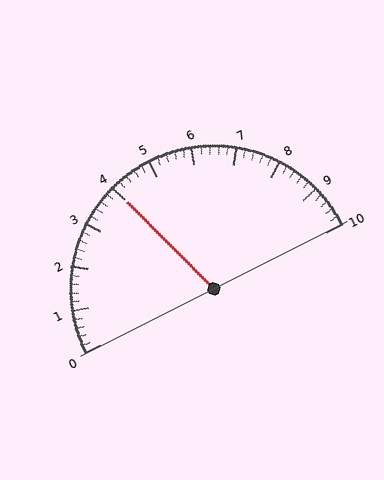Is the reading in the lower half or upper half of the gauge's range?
The reading is in the lower half of the range (0 to 10).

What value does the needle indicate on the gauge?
The needle indicates approximately 4.0.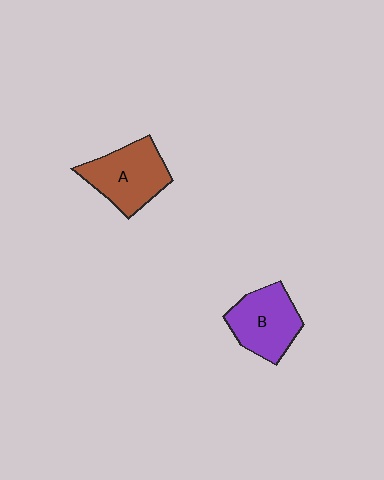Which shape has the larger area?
Shape A (brown).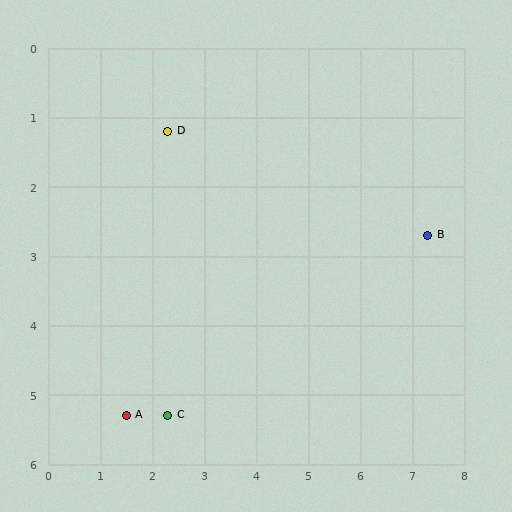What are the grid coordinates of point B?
Point B is at approximately (7.3, 2.7).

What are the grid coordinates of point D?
Point D is at approximately (2.3, 1.2).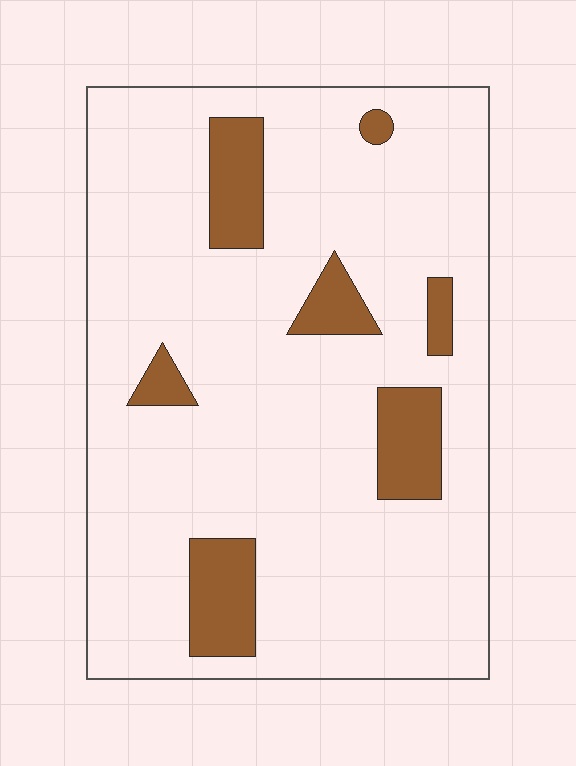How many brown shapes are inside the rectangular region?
7.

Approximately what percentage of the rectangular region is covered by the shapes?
Approximately 15%.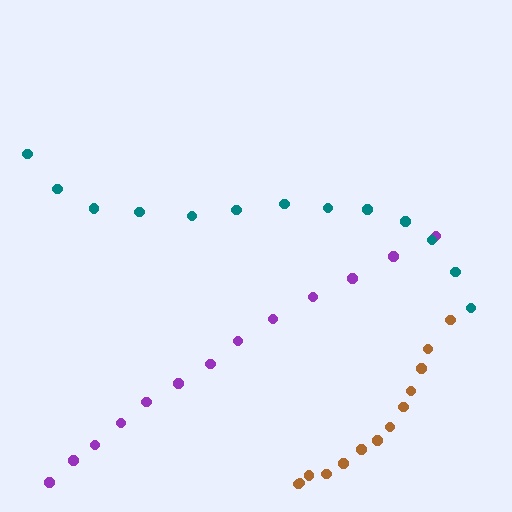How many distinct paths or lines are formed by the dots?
There are 3 distinct paths.